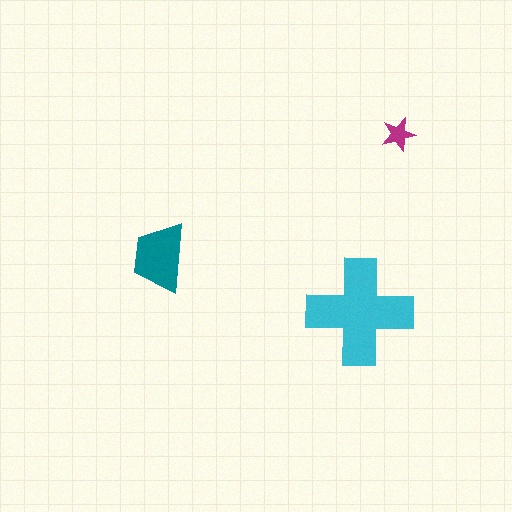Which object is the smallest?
The magenta star.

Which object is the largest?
The cyan cross.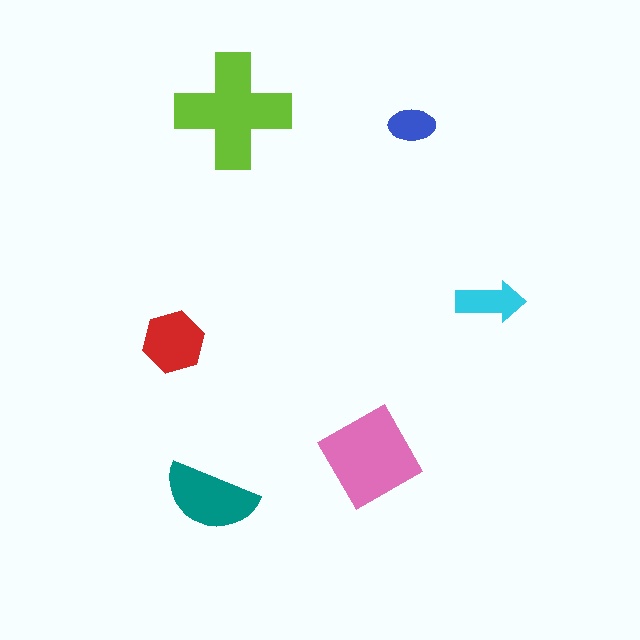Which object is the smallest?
The blue ellipse.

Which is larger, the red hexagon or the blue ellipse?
The red hexagon.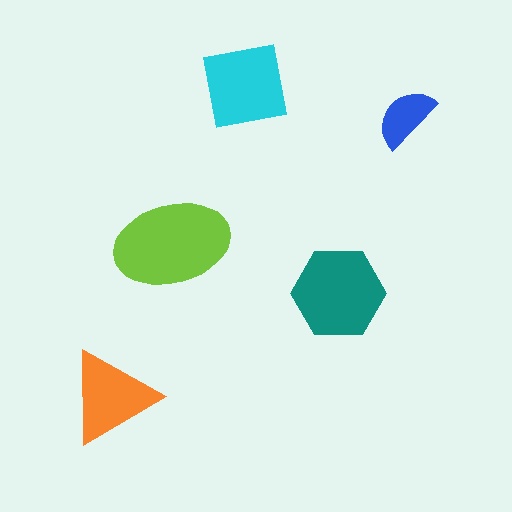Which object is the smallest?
The blue semicircle.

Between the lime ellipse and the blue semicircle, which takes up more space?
The lime ellipse.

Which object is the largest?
The lime ellipse.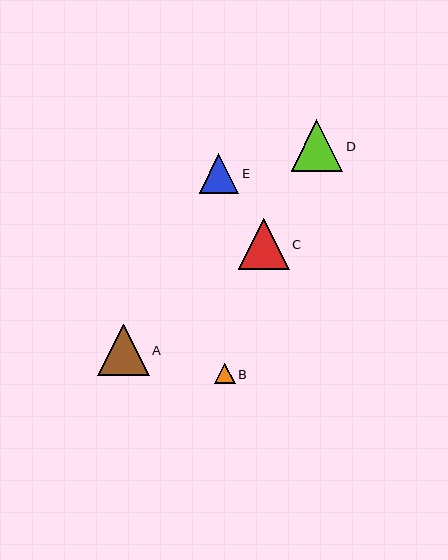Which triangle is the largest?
Triangle A is the largest with a size of approximately 52 pixels.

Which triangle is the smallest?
Triangle B is the smallest with a size of approximately 21 pixels.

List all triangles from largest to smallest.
From largest to smallest: A, D, C, E, B.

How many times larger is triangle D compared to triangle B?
Triangle D is approximately 2.5 times the size of triangle B.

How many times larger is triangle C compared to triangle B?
Triangle C is approximately 2.4 times the size of triangle B.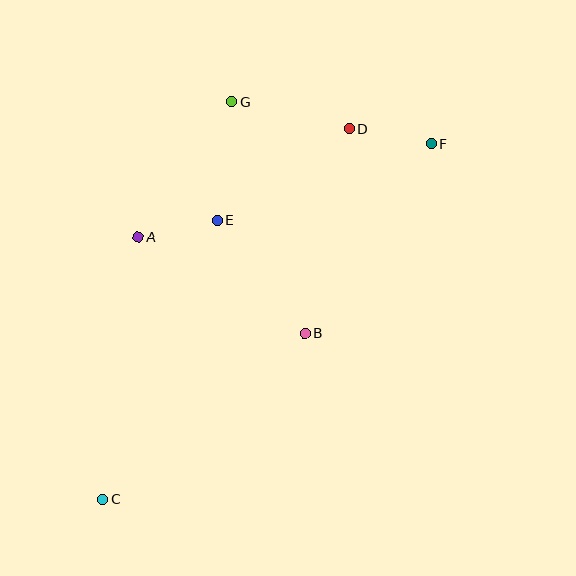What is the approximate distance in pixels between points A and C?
The distance between A and C is approximately 265 pixels.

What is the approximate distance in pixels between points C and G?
The distance between C and G is approximately 418 pixels.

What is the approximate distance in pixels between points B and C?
The distance between B and C is approximately 262 pixels.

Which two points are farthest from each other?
Points C and F are farthest from each other.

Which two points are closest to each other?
Points A and E are closest to each other.